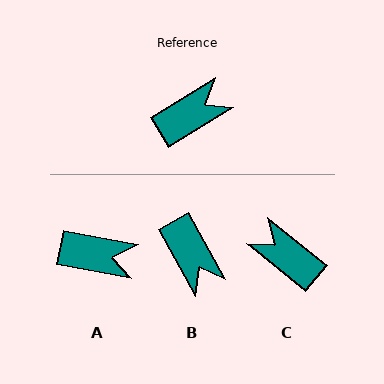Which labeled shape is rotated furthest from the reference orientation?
C, about 110 degrees away.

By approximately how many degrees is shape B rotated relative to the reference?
Approximately 92 degrees clockwise.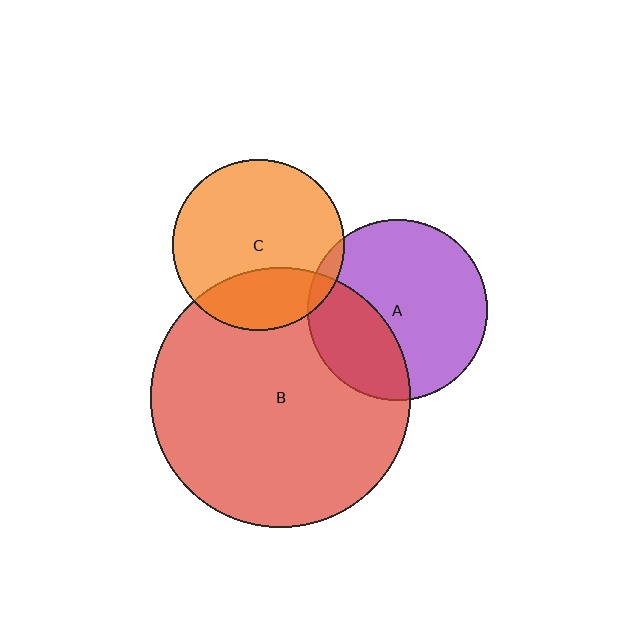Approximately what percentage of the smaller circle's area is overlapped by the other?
Approximately 35%.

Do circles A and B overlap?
Yes.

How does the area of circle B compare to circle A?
Approximately 2.1 times.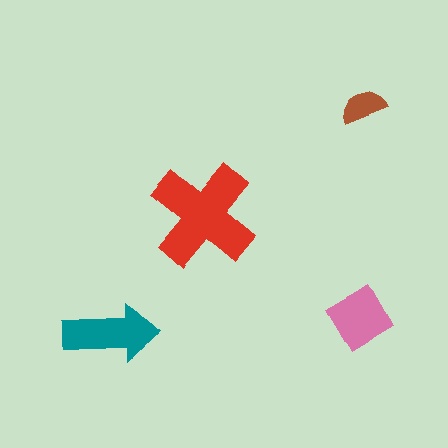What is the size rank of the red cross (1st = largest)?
1st.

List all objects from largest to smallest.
The red cross, the teal arrow, the pink diamond, the brown semicircle.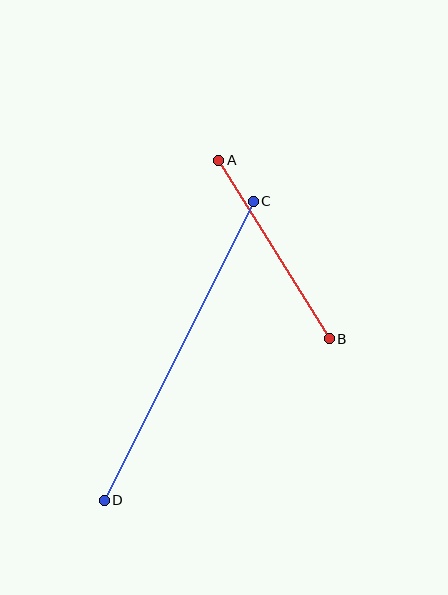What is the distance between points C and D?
The distance is approximately 334 pixels.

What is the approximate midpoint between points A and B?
The midpoint is at approximately (274, 249) pixels.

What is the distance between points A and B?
The distance is approximately 210 pixels.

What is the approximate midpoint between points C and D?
The midpoint is at approximately (179, 351) pixels.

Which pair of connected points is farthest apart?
Points C and D are farthest apart.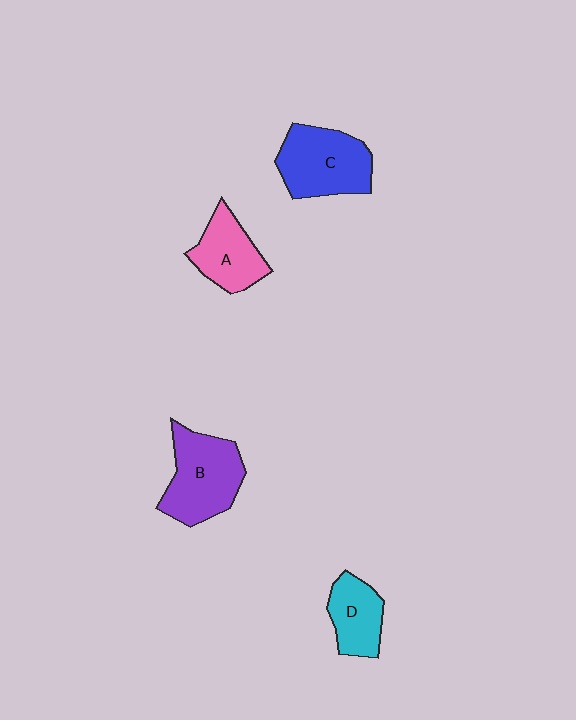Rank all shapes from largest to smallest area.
From largest to smallest: B (purple), C (blue), A (pink), D (cyan).